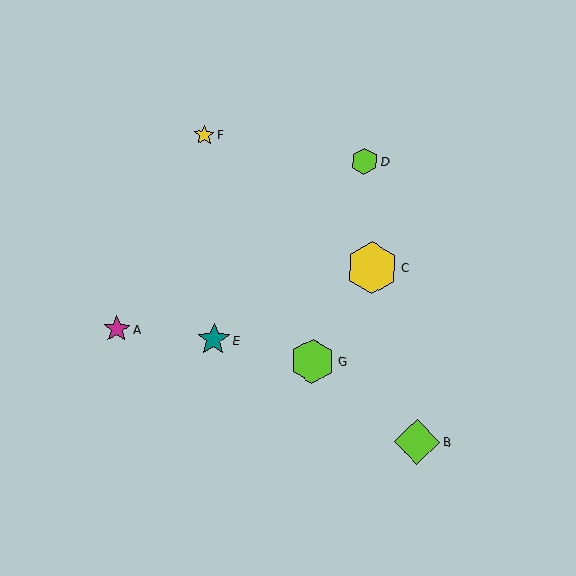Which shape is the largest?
The yellow hexagon (labeled C) is the largest.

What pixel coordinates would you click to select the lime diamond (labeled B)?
Click at (417, 442) to select the lime diamond B.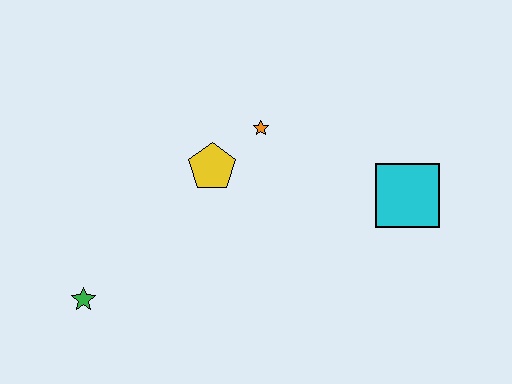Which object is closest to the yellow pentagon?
The orange star is closest to the yellow pentagon.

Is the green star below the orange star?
Yes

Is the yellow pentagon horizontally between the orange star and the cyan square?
No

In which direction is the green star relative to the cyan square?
The green star is to the left of the cyan square.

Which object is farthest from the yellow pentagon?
The cyan square is farthest from the yellow pentagon.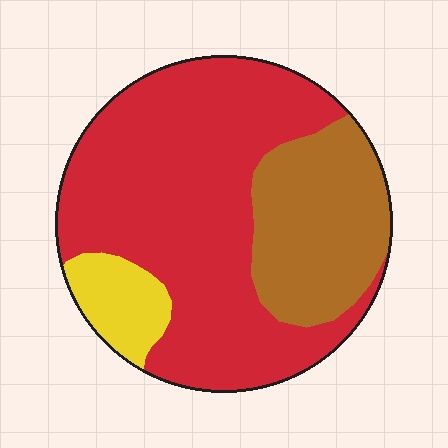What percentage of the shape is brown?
Brown takes up about one quarter (1/4) of the shape.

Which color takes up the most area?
Red, at roughly 65%.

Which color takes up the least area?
Yellow, at roughly 10%.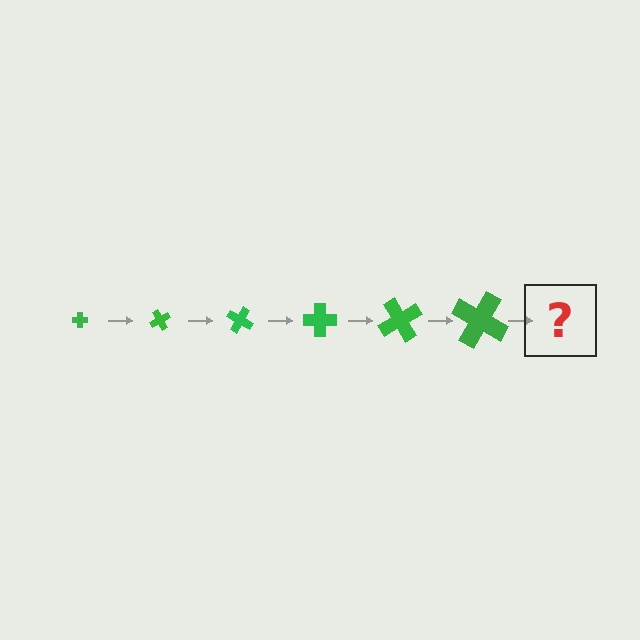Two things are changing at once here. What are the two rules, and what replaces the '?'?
The two rules are that the cross grows larger each step and it rotates 60 degrees each step. The '?' should be a cross, larger than the previous one and rotated 360 degrees from the start.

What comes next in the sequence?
The next element should be a cross, larger than the previous one and rotated 360 degrees from the start.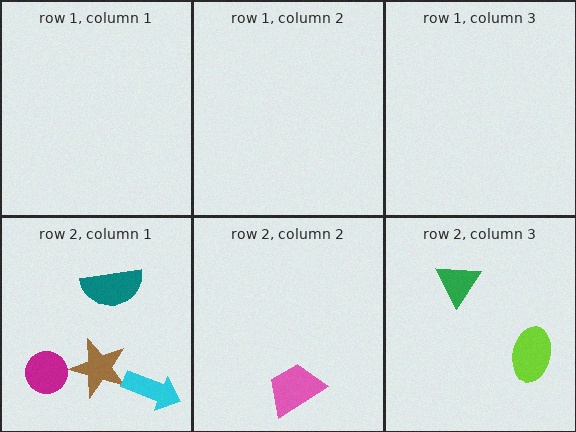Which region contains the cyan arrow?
The row 2, column 1 region.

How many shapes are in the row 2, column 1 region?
4.